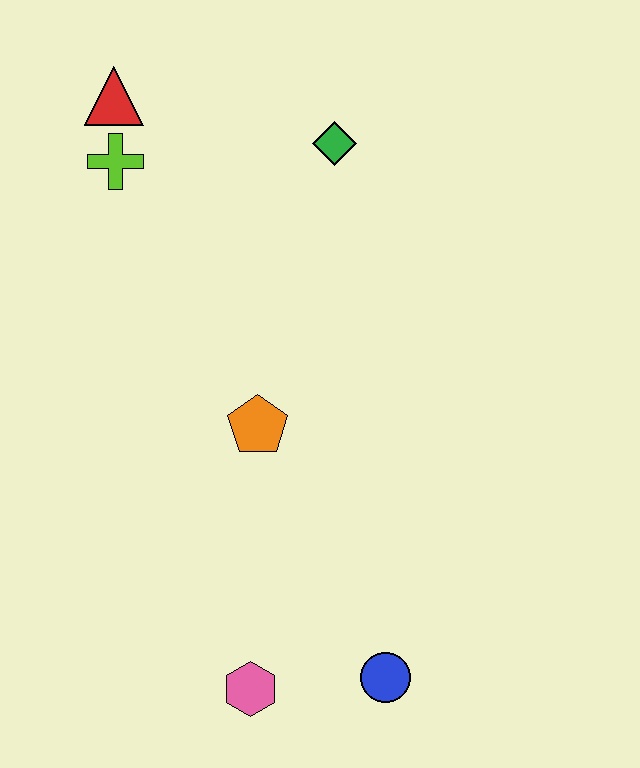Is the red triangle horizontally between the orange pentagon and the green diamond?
No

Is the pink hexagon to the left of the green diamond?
Yes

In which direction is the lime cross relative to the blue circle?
The lime cross is above the blue circle.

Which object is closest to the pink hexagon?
The blue circle is closest to the pink hexagon.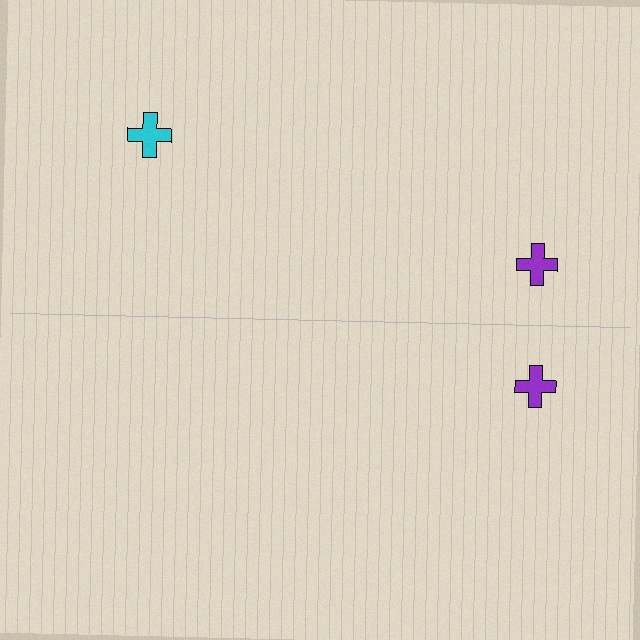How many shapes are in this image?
There are 3 shapes in this image.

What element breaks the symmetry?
A cyan cross is missing from the bottom side.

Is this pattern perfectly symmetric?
No, the pattern is not perfectly symmetric. A cyan cross is missing from the bottom side.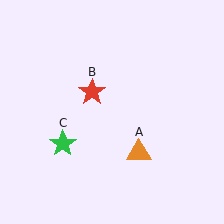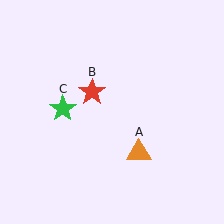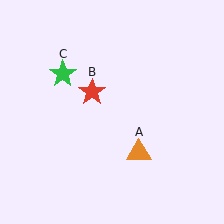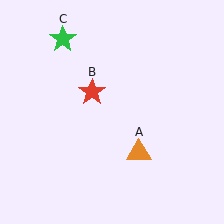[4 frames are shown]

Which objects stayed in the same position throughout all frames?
Orange triangle (object A) and red star (object B) remained stationary.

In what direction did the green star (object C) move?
The green star (object C) moved up.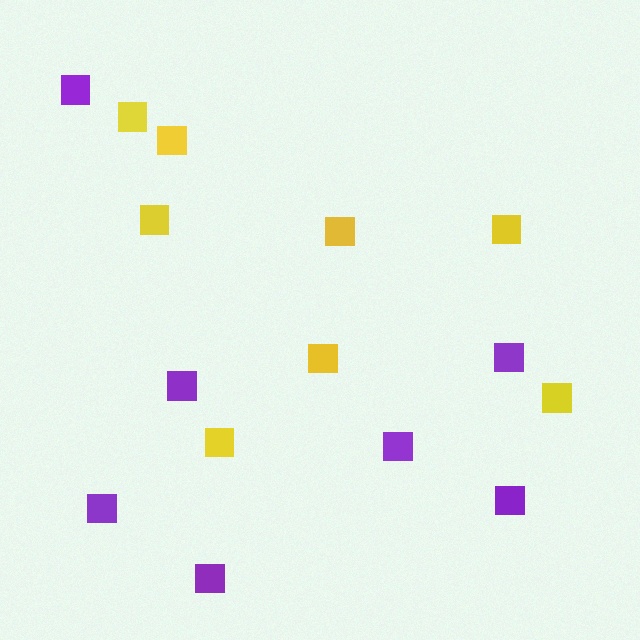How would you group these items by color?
There are 2 groups: one group of purple squares (7) and one group of yellow squares (8).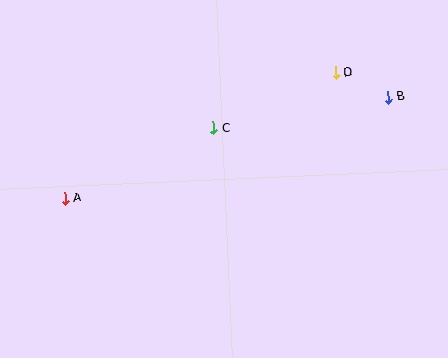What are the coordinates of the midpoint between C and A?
The midpoint between C and A is at (139, 163).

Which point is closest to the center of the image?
Point C at (214, 128) is closest to the center.